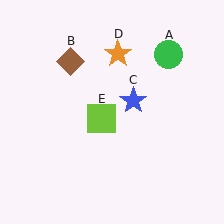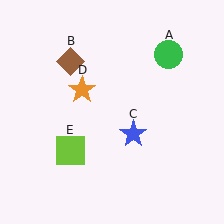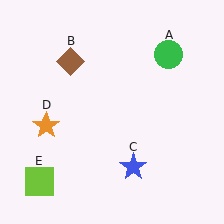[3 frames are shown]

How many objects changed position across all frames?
3 objects changed position: blue star (object C), orange star (object D), lime square (object E).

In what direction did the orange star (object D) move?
The orange star (object D) moved down and to the left.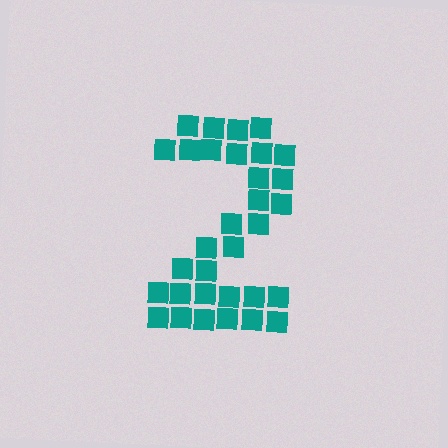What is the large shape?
The large shape is the digit 2.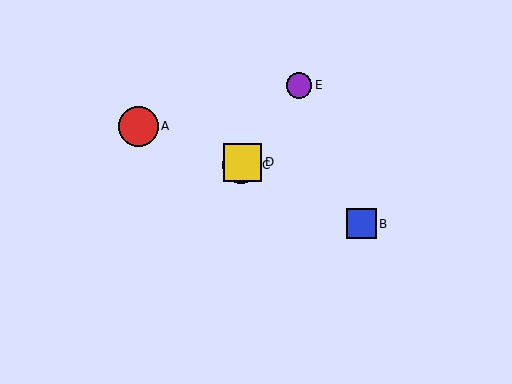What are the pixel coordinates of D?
Object D is at (243, 162).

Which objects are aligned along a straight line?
Objects C, D, E are aligned along a straight line.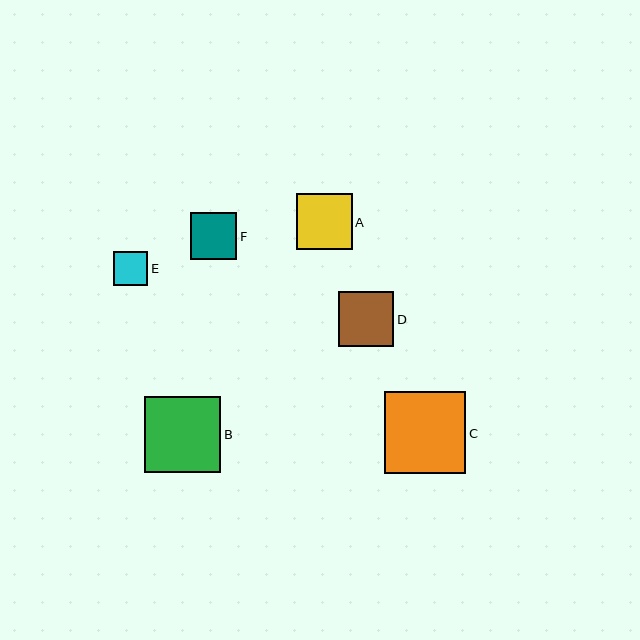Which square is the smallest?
Square E is the smallest with a size of approximately 35 pixels.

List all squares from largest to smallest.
From largest to smallest: C, B, A, D, F, E.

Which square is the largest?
Square C is the largest with a size of approximately 81 pixels.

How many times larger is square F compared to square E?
Square F is approximately 1.4 times the size of square E.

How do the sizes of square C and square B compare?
Square C and square B are approximately the same size.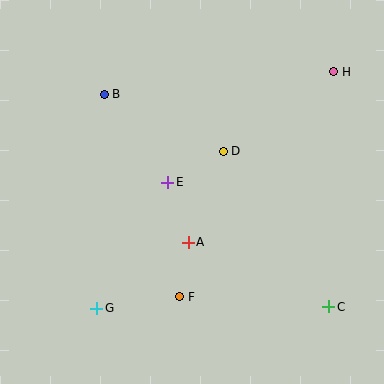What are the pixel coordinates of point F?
Point F is at (180, 297).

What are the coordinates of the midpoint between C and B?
The midpoint between C and B is at (217, 201).